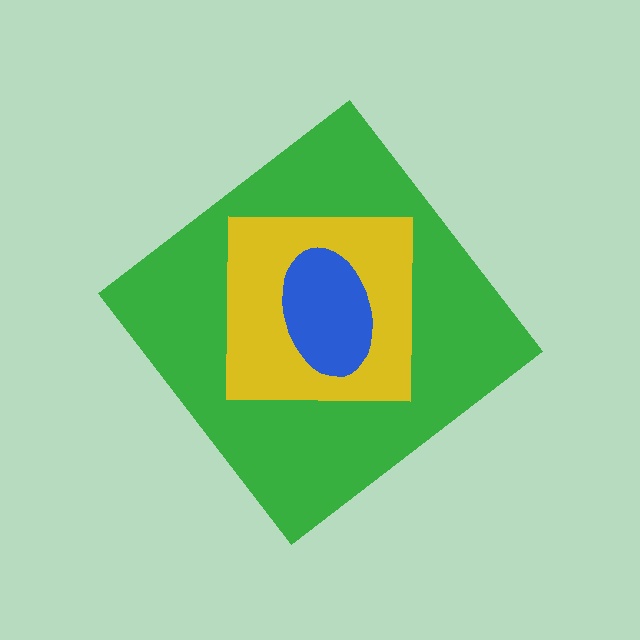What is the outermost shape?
The green diamond.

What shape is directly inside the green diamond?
The yellow square.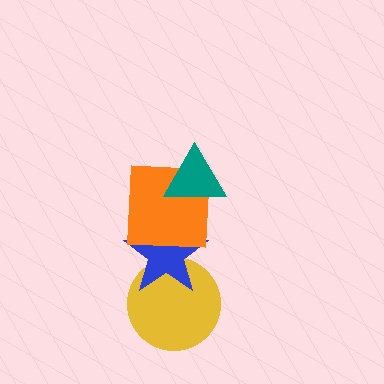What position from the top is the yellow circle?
The yellow circle is 4th from the top.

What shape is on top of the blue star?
The orange square is on top of the blue star.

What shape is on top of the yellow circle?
The blue star is on top of the yellow circle.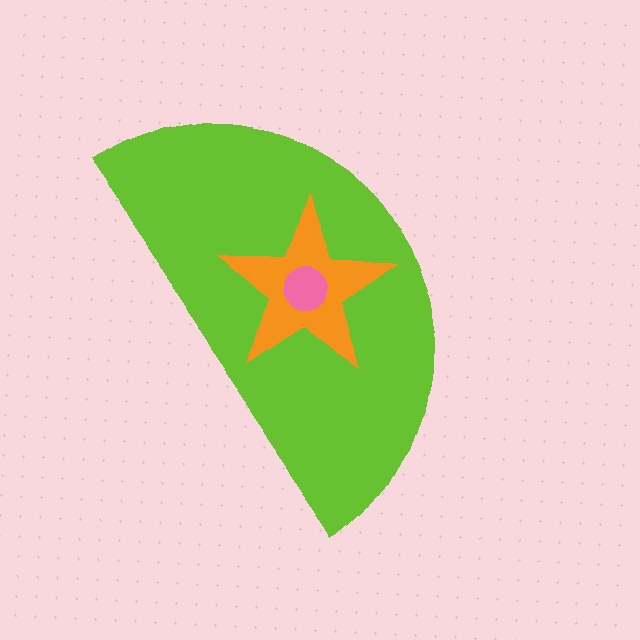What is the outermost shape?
The lime semicircle.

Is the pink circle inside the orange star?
Yes.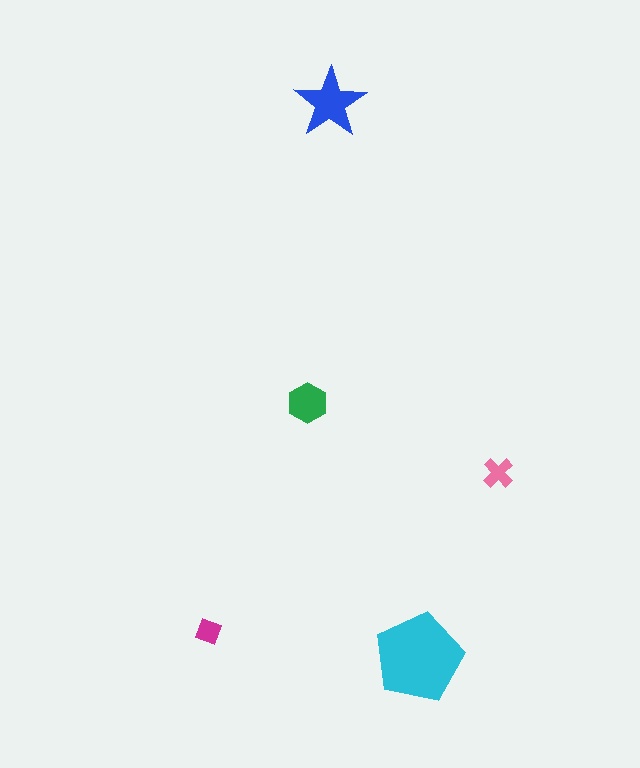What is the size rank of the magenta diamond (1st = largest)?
5th.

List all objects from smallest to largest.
The magenta diamond, the pink cross, the green hexagon, the blue star, the cyan pentagon.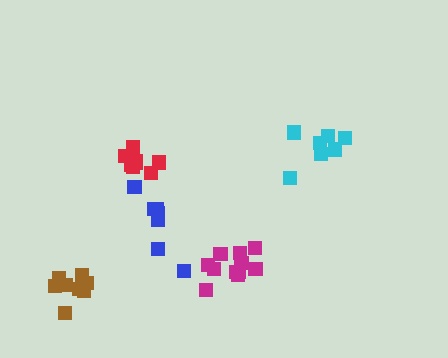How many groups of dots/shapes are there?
There are 5 groups.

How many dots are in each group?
Group 1: 7 dots, Group 2: 7 dots, Group 3: 11 dots, Group 4: 8 dots, Group 5: 8 dots (41 total).